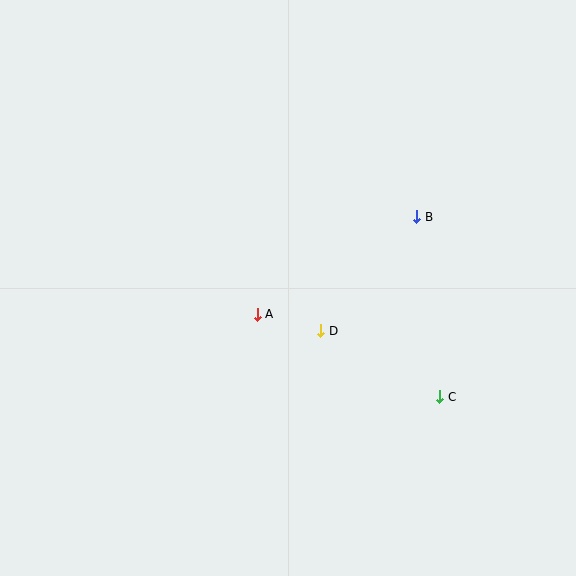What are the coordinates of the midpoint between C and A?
The midpoint between C and A is at (348, 356).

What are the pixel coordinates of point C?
Point C is at (440, 397).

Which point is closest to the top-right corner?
Point B is closest to the top-right corner.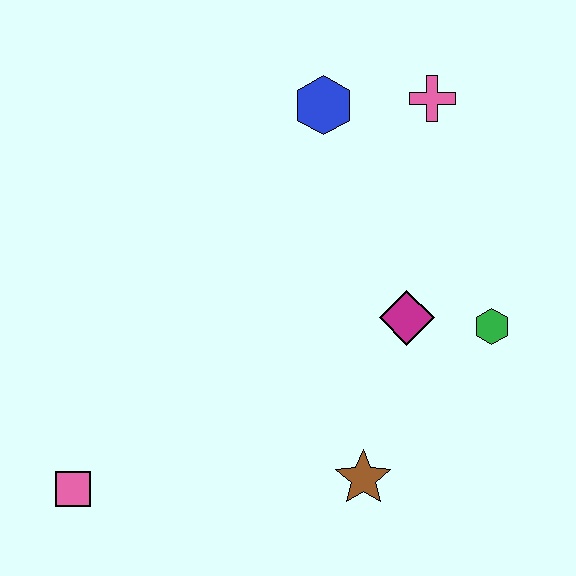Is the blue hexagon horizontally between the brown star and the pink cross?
No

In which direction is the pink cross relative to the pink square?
The pink cross is above the pink square.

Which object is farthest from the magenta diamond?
The pink square is farthest from the magenta diamond.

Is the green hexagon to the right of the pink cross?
Yes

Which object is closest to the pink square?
The brown star is closest to the pink square.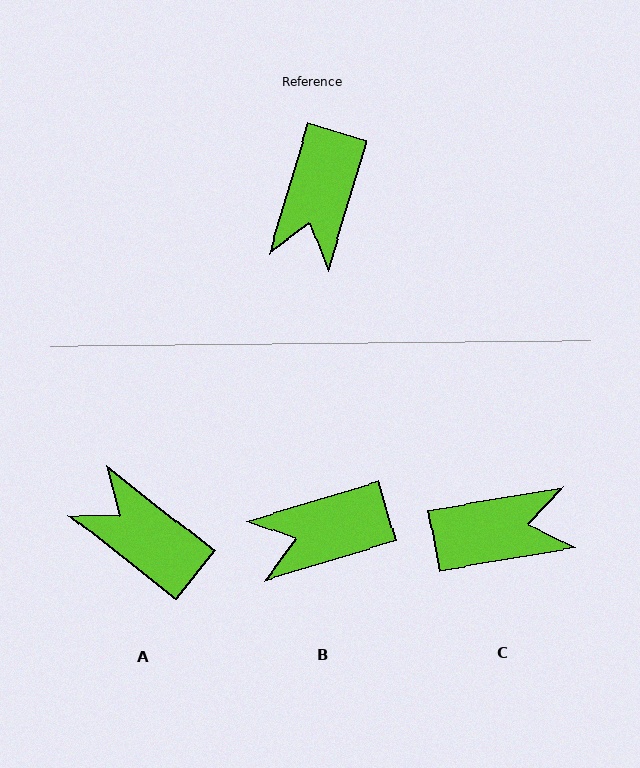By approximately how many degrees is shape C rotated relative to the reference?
Approximately 116 degrees counter-clockwise.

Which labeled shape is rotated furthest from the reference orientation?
C, about 116 degrees away.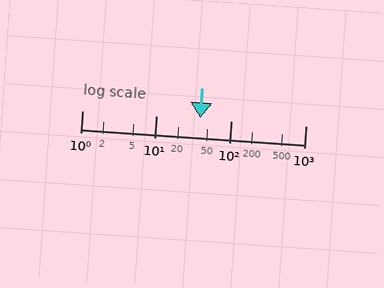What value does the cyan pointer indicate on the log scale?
The pointer indicates approximately 39.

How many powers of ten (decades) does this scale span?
The scale spans 3 decades, from 1 to 1000.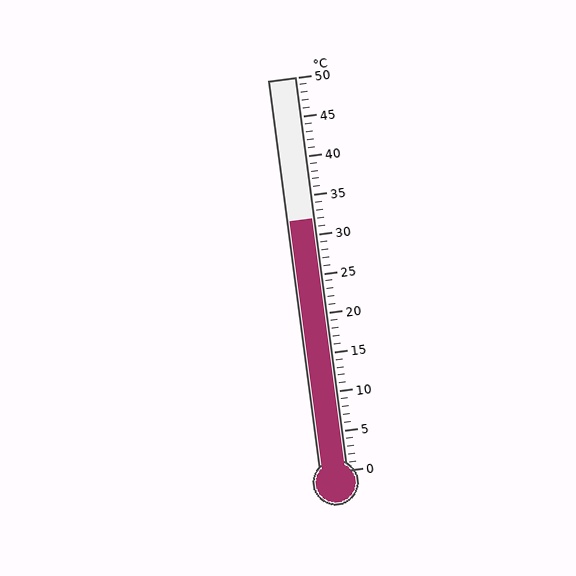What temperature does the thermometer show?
The thermometer shows approximately 32°C.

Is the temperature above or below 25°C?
The temperature is above 25°C.